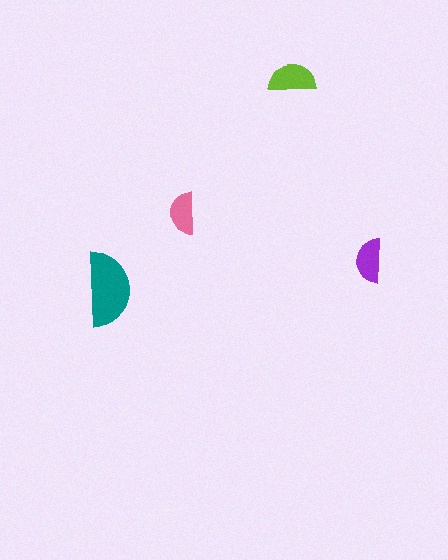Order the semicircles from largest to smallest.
the teal one, the lime one, the purple one, the pink one.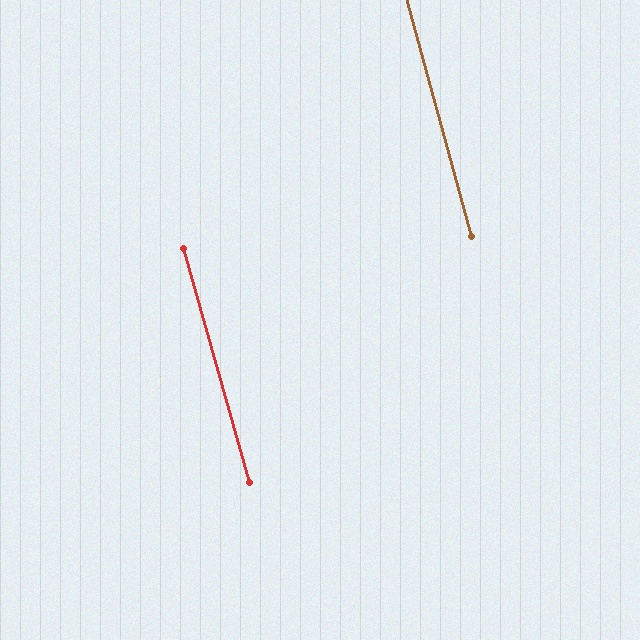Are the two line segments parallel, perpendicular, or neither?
Parallel — their directions differ by only 0.3°.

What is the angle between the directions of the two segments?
Approximately 0 degrees.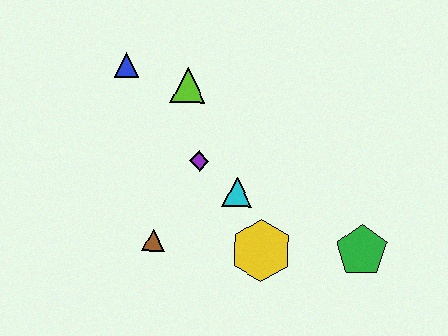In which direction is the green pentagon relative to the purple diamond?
The green pentagon is to the right of the purple diamond.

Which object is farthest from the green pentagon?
The blue triangle is farthest from the green pentagon.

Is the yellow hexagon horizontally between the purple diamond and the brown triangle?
No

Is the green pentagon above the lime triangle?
No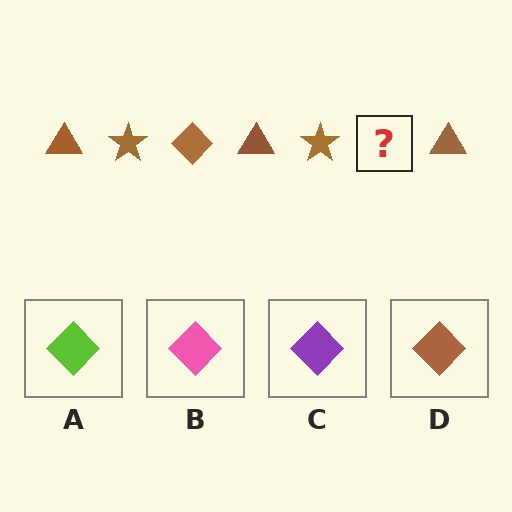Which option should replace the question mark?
Option D.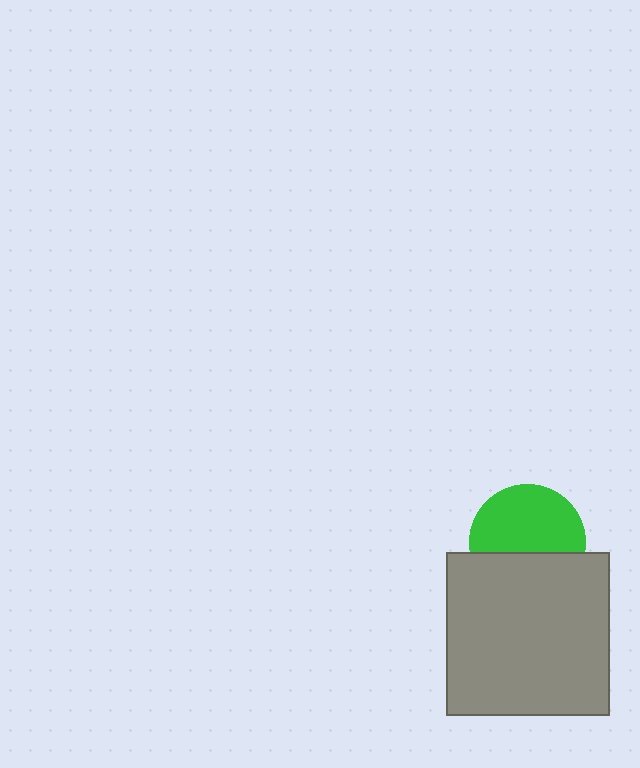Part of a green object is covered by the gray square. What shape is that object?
It is a circle.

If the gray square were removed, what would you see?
You would see the complete green circle.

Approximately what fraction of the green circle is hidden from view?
Roughly 40% of the green circle is hidden behind the gray square.